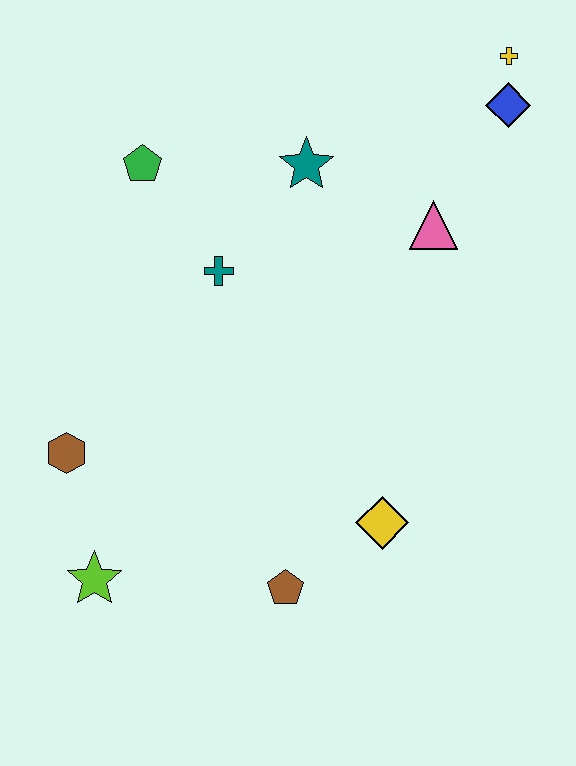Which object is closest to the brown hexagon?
The lime star is closest to the brown hexagon.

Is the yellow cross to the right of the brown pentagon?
Yes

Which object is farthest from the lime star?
The yellow cross is farthest from the lime star.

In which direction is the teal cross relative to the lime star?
The teal cross is above the lime star.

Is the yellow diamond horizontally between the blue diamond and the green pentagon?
Yes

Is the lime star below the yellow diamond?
Yes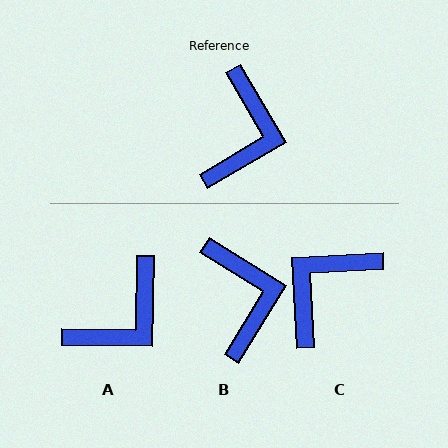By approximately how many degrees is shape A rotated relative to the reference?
Approximately 31 degrees clockwise.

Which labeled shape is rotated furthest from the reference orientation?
C, about 153 degrees away.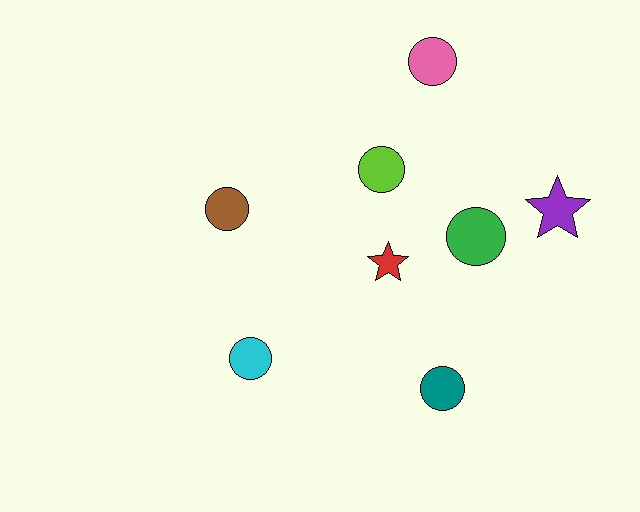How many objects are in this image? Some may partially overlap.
There are 8 objects.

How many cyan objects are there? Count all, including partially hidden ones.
There is 1 cyan object.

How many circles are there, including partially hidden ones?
There are 6 circles.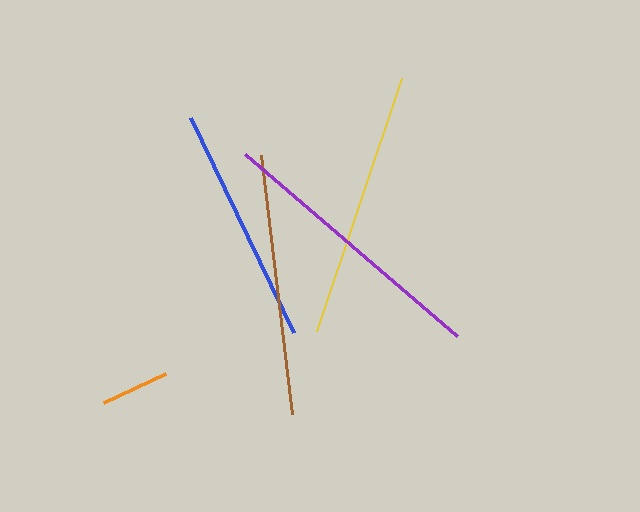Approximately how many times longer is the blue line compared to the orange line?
The blue line is approximately 3.5 times the length of the orange line.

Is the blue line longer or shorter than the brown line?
The brown line is longer than the blue line.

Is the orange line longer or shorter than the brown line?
The brown line is longer than the orange line.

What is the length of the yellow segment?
The yellow segment is approximately 267 pixels long.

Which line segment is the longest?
The purple line is the longest at approximately 280 pixels.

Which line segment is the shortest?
The orange line is the shortest at approximately 68 pixels.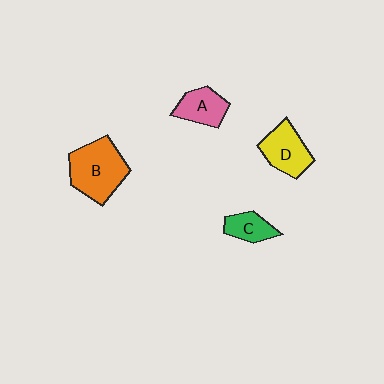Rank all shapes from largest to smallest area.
From largest to smallest: B (orange), D (yellow), A (pink), C (green).